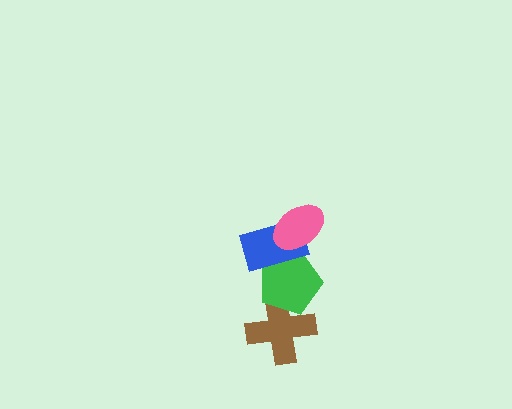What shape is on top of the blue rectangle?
The pink ellipse is on top of the blue rectangle.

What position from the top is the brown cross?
The brown cross is 4th from the top.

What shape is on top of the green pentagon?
The blue rectangle is on top of the green pentagon.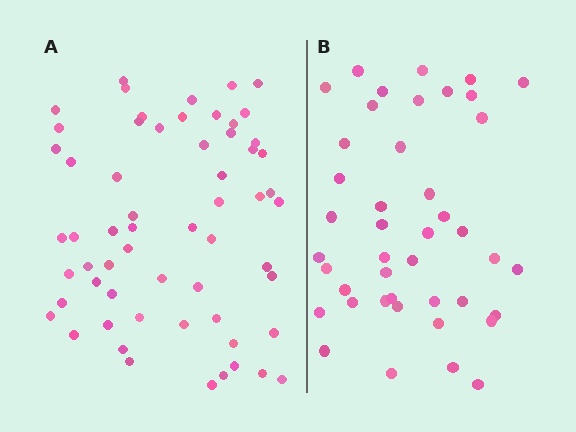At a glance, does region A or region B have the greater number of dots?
Region A (the left region) has more dots.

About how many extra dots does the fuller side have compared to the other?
Region A has approximately 15 more dots than region B.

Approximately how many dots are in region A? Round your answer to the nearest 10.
About 60 dots.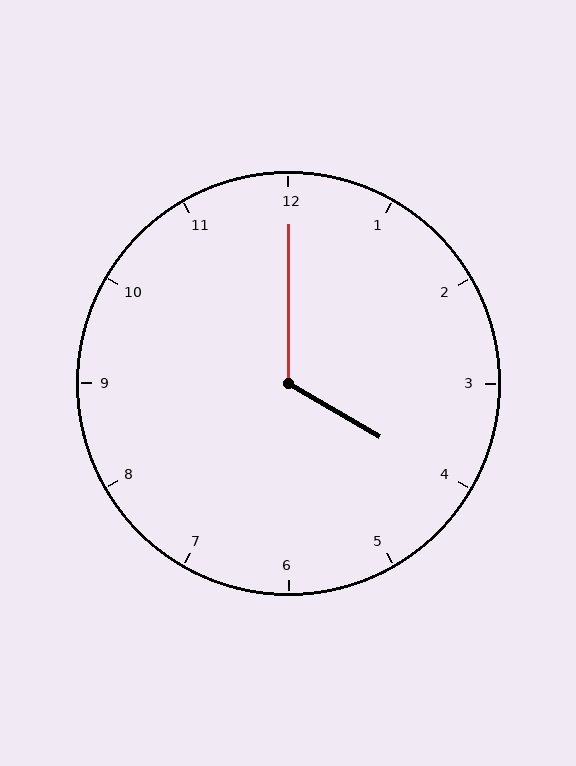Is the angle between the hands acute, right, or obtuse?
It is obtuse.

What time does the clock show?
4:00.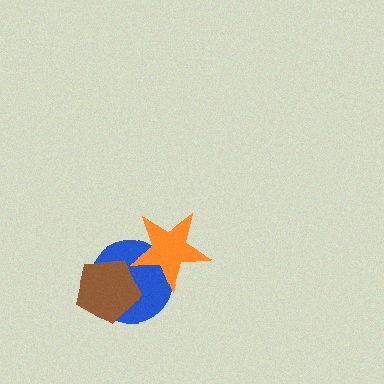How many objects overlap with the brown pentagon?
1 object overlaps with the brown pentagon.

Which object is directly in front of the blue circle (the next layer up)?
The orange star is directly in front of the blue circle.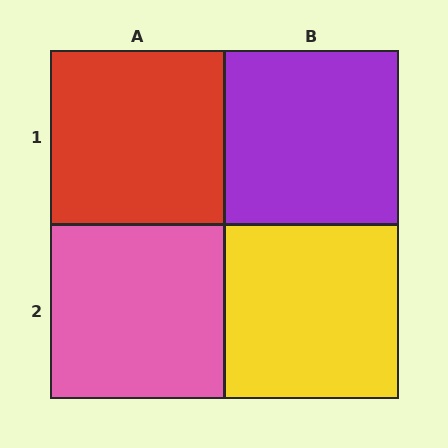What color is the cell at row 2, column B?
Yellow.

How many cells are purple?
1 cell is purple.